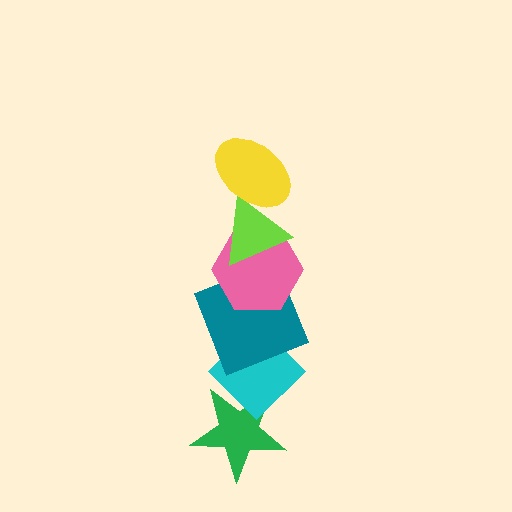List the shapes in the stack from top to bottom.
From top to bottom: the yellow ellipse, the lime triangle, the pink hexagon, the teal square, the cyan diamond, the green star.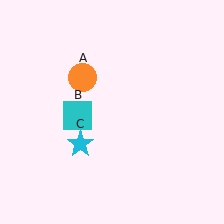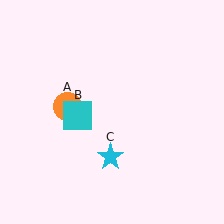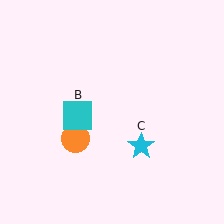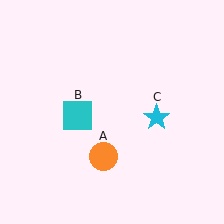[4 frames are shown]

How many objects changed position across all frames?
2 objects changed position: orange circle (object A), cyan star (object C).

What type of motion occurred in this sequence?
The orange circle (object A), cyan star (object C) rotated counterclockwise around the center of the scene.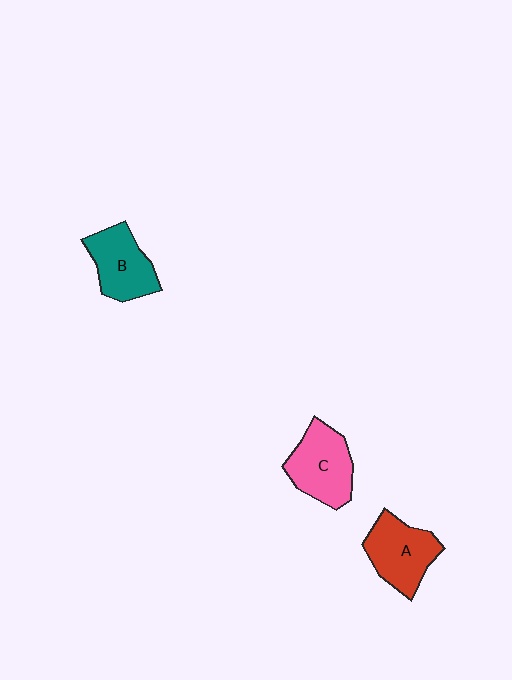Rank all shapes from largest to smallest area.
From largest to smallest: C (pink), A (red), B (teal).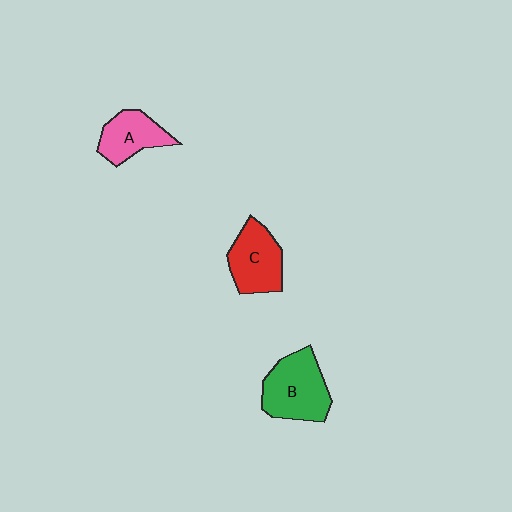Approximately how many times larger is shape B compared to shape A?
Approximately 1.5 times.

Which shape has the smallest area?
Shape A (pink).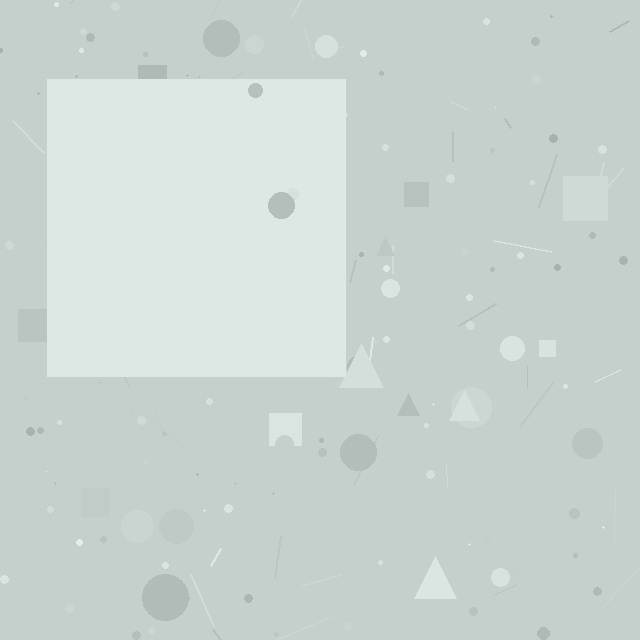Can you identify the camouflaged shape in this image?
The camouflaged shape is a square.